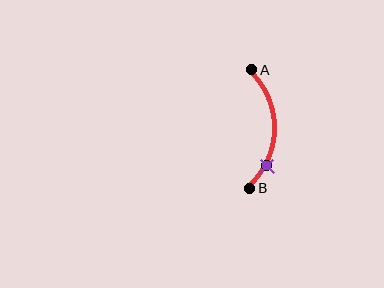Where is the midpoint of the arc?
The arc midpoint is the point on the curve farthest from the straight line joining A and B. It sits to the right of that line.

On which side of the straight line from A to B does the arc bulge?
The arc bulges to the right of the straight line connecting A and B.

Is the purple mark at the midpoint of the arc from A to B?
No. The purple mark lies on the arc but is closer to endpoint B. The arc midpoint would be at the point on the curve equidistant along the arc from both A and B.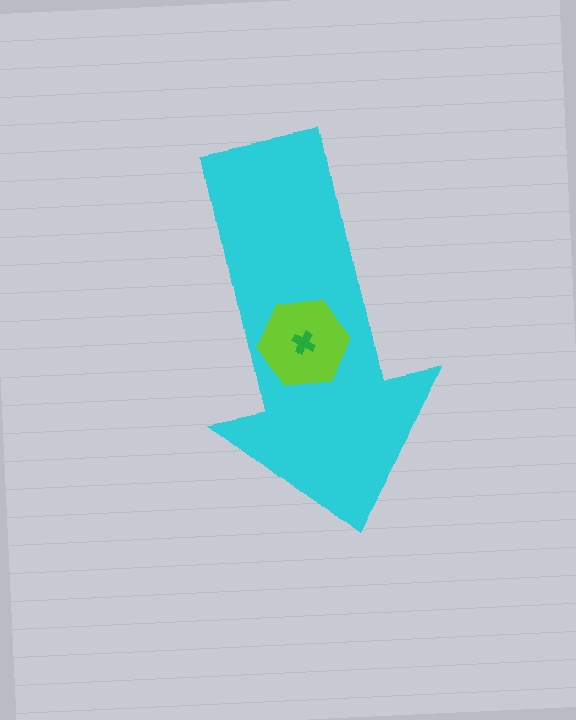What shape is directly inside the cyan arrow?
The lime hexagon.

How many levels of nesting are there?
3.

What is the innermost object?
The green cross.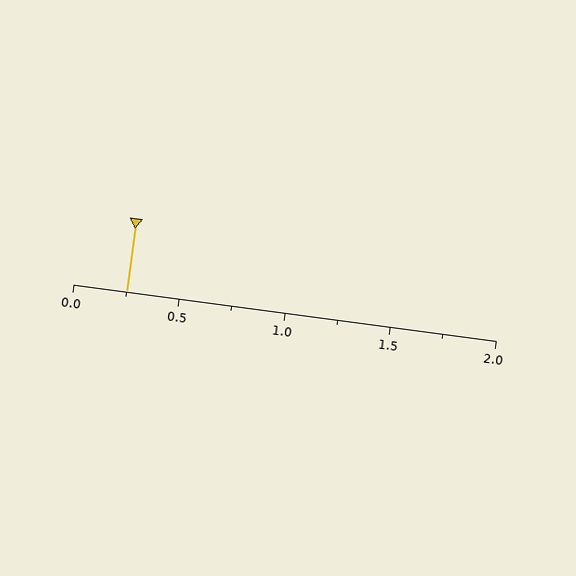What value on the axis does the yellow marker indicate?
The marker indicates approximately 0.25.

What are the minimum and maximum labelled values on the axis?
The axis runs from 0.0 to 2.0.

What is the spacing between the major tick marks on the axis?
The major ticks are spaced 0.5 apart.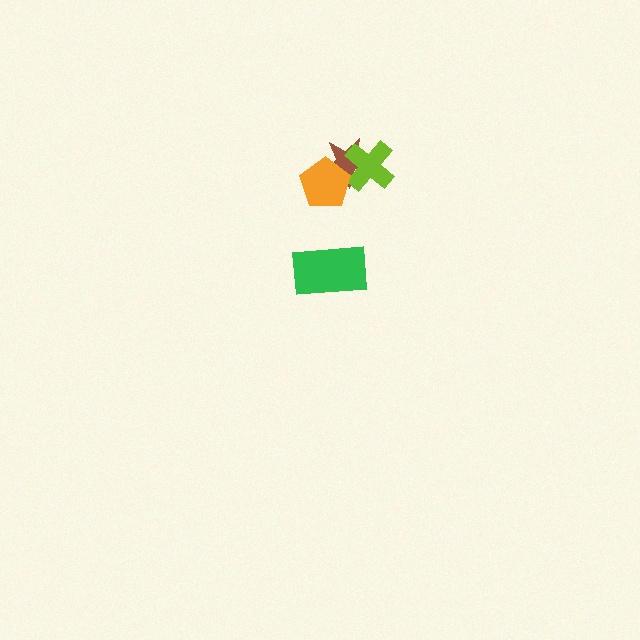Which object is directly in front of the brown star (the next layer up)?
The lime cross is directly in front of the brown star.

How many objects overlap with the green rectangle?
0 objects overlap with the green rectangle.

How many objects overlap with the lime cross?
2 objects overlap with the lime cross.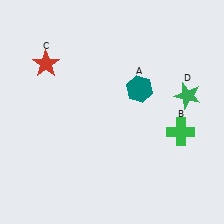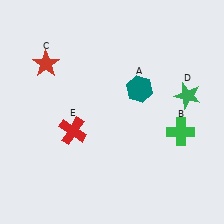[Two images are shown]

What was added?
A red cross (E) was added in Image 2.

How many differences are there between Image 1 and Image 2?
There is 1 difference between the two images.